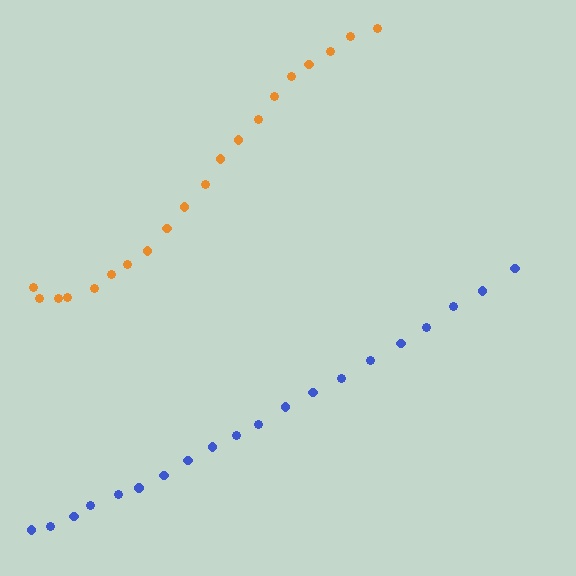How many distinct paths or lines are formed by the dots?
There are 2 distinct paths.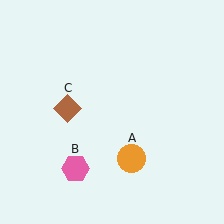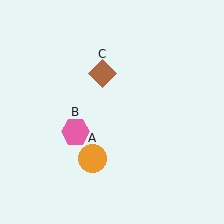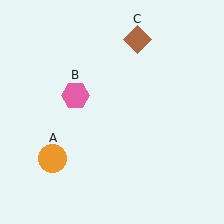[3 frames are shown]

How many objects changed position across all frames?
3 objects changed position: orange circle (object A), pink hexagon (object B), brown diamond (object C).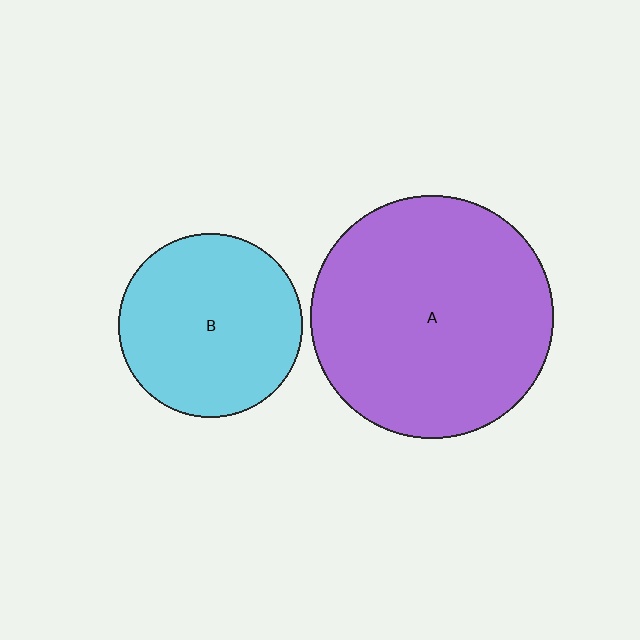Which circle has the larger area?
Circle A (purple).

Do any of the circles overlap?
No, none of the circles overlap.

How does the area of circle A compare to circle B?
Approximately 1.8 times.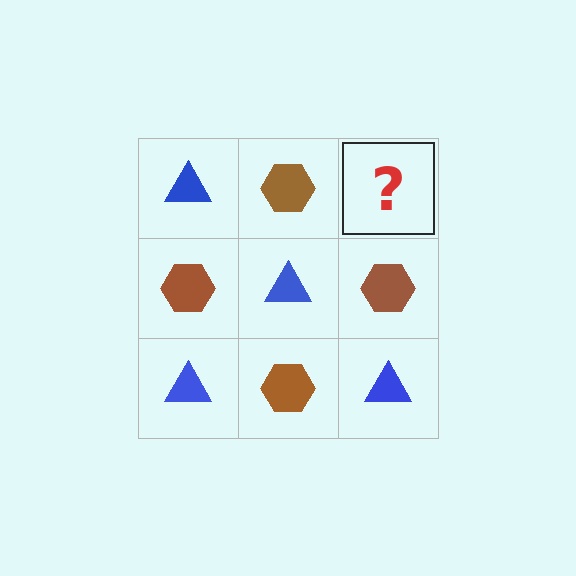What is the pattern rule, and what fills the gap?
The rule is that it alternates blue triangle and brown hexagon in a checkerboard pattern. The gap should be filled with a blue triangle.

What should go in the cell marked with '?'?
The missing cell should contain a blue triangle.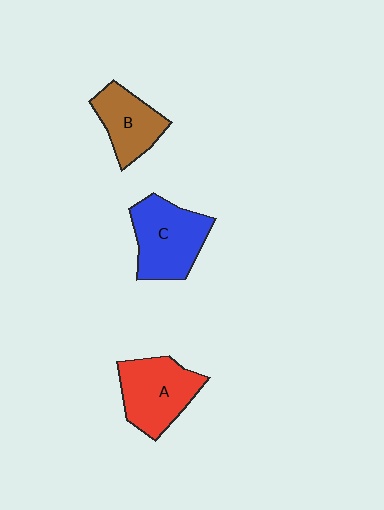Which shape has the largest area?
Shape C (blue).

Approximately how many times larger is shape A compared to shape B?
Approximately 1.3 times.